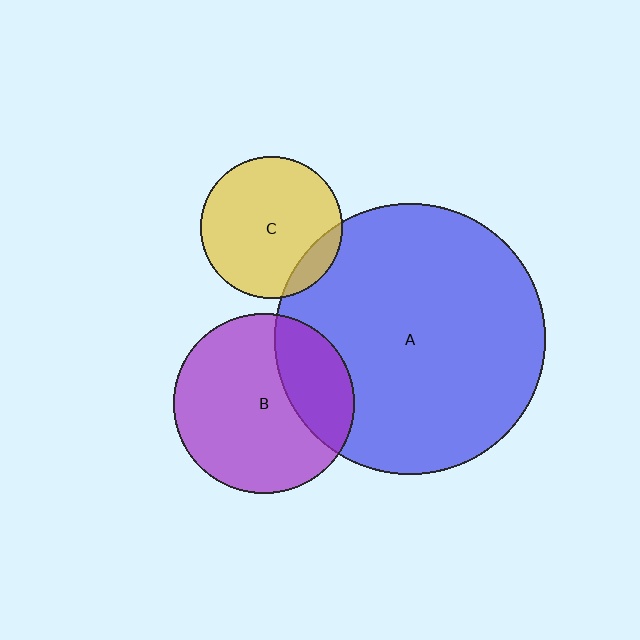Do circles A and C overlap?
Yes.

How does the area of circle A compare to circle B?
Approximately 2.2 times.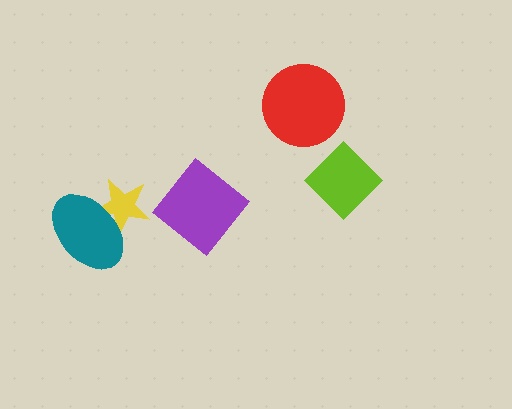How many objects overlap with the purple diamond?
0 objects overlap with the purple diamond.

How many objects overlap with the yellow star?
1 object overlaps with the yellow star.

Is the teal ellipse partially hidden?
No, no other shape covers it.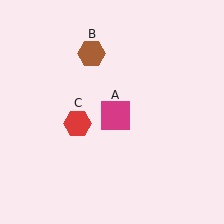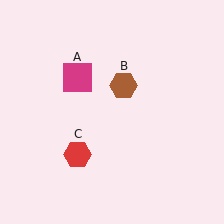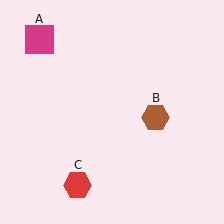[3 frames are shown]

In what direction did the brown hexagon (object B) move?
The brown hexagon (object B) moved down and to the right.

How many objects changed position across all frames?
3 objects changed position: magenta square (object A), brown hexagon (object B), red hexagon (object C).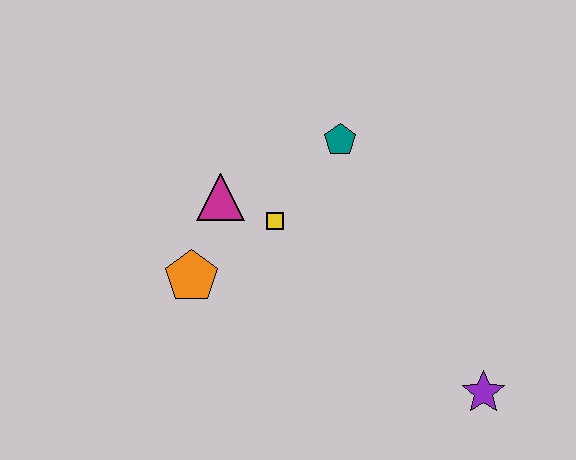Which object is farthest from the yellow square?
The purple star is farthest from the yellow square.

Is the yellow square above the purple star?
Yes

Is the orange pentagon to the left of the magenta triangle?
Yes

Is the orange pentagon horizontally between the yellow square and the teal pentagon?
No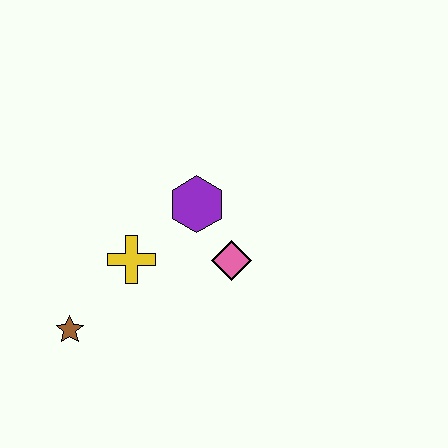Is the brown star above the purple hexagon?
No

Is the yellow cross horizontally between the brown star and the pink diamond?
Yes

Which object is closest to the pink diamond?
The purple hexagon is closest to the pink diamond.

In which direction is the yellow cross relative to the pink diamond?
The yellow cross is to the left of the pink diamond.